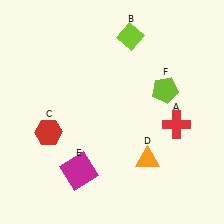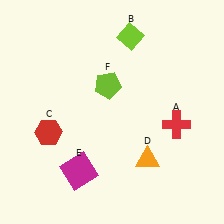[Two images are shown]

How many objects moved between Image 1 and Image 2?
1 object moved between the two images.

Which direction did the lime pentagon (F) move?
The lime pentagon (F) moved left.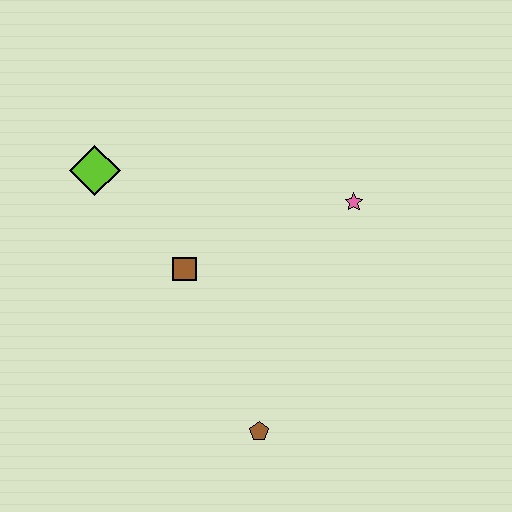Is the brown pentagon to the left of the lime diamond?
No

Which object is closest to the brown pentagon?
The brown square is closest to the brown pentagon.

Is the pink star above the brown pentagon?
Yes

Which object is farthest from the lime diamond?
The brown pentagon is farthest from the lime diamond.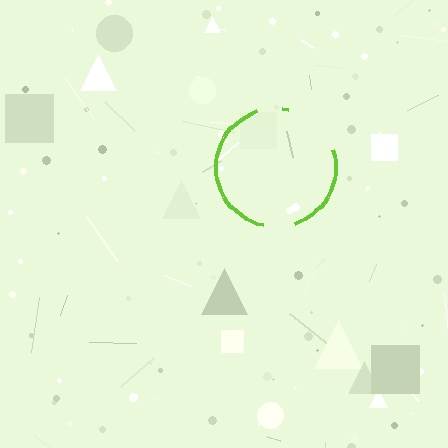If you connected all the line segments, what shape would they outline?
They would outline a circle.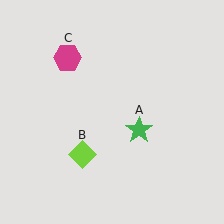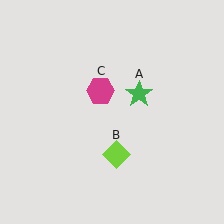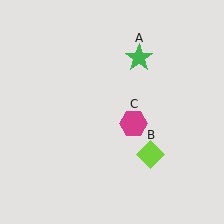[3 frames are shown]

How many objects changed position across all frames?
3 objects changed position: green star (object A), lime diamond (object B), magenta hexagon (object C).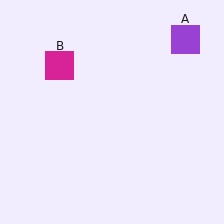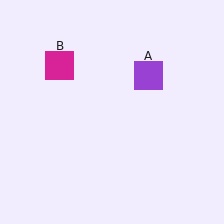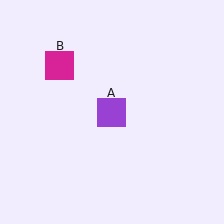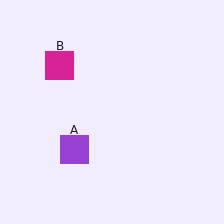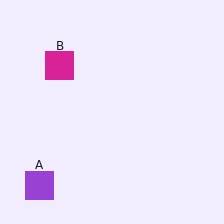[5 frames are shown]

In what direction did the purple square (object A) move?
The purple square (object A) moved down and to the left.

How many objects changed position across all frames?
1 object changed position: purple square (object A).